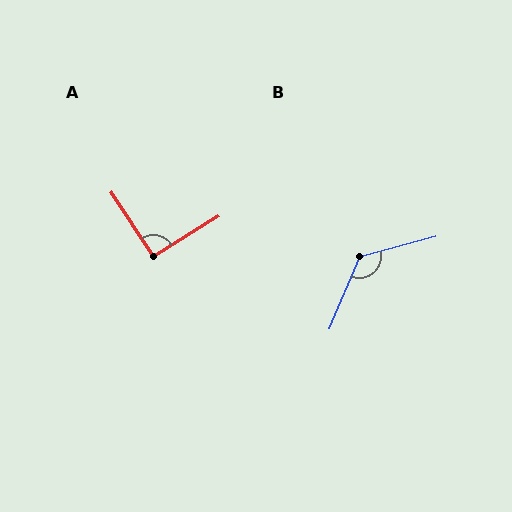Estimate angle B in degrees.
Approximately 128 degrees.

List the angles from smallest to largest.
A (92°), B (128°).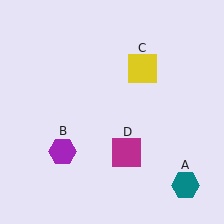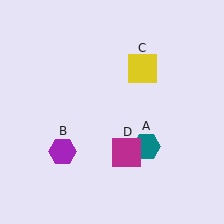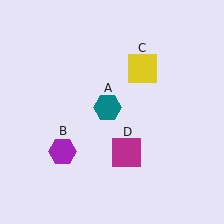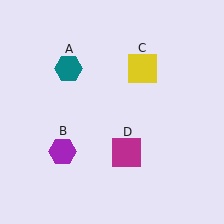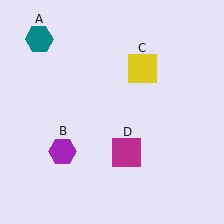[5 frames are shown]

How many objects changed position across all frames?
1 object changed position: teal hexagon (object A).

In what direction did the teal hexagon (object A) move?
The teal hexagon (object A) moved up and to the left.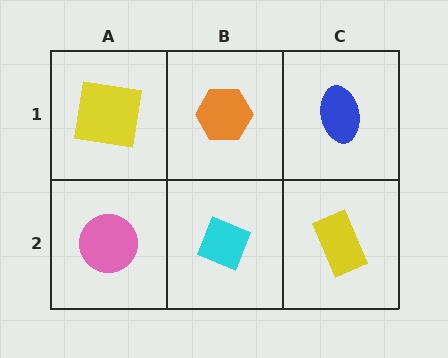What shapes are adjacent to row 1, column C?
A yellow rectangle (row 2, column C), an orange hexagon (row 1, column B).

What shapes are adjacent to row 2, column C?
A blue ellipse (row 1, column C), a cyan diamond (row 2, column B).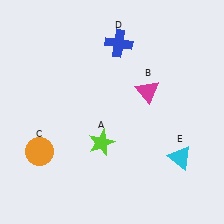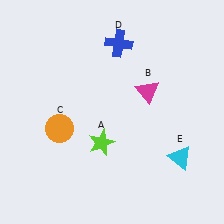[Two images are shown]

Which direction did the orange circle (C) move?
The orange circle (C) moved up.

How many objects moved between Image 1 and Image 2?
1 object moved between the two images.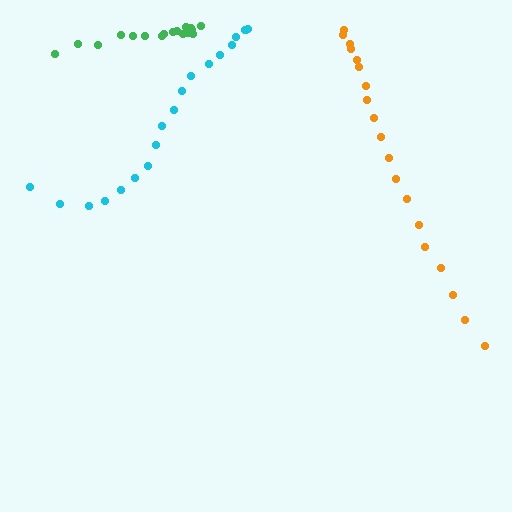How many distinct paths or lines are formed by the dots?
There are 3 distinct paths.